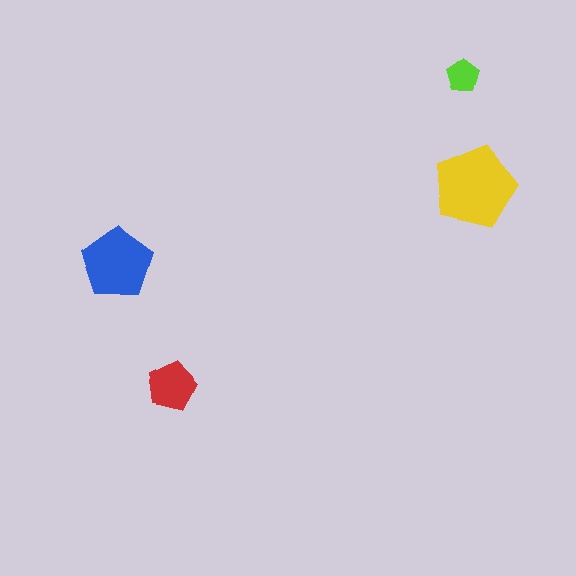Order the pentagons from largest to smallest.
the yellow one, the blue one, the red one, the lime one.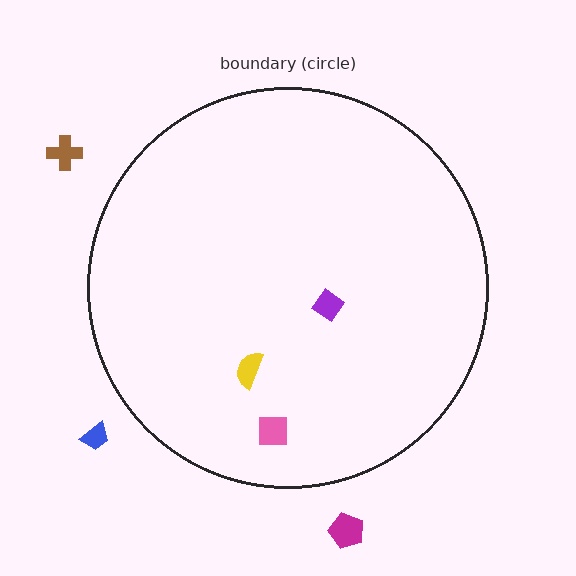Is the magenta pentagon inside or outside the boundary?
Outside.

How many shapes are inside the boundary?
3 inside, 3 outside.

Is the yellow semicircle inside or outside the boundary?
Inside.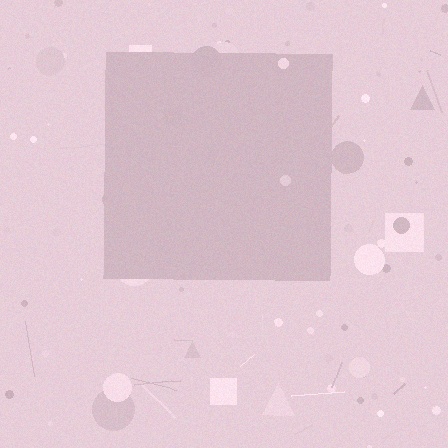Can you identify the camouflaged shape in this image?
The camouflaged shape is a square.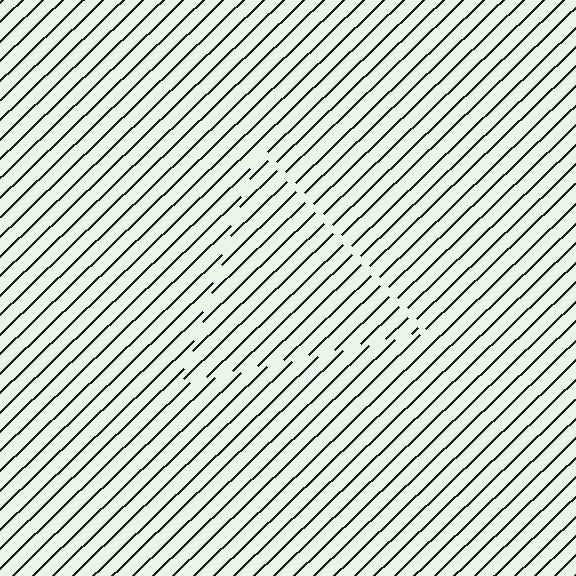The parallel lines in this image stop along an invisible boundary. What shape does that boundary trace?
An illusory triangle. The interior of the shape contains the same grating, shifted by half a period — the contour is defined by the phase discontinuity where line-ends from the inner and outer gratings abut.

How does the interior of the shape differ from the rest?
The interior of the shape contains the same grating, shifted by half a period — the contour is defined by the phase discontinuity where line-ends from the inner and outer gratings abut.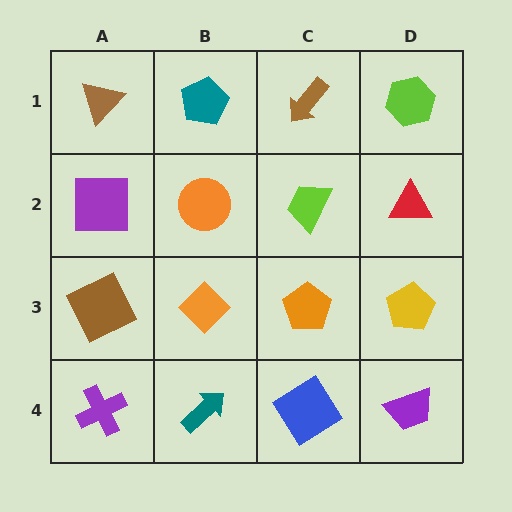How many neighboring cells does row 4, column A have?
2.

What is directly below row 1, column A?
A purple square.